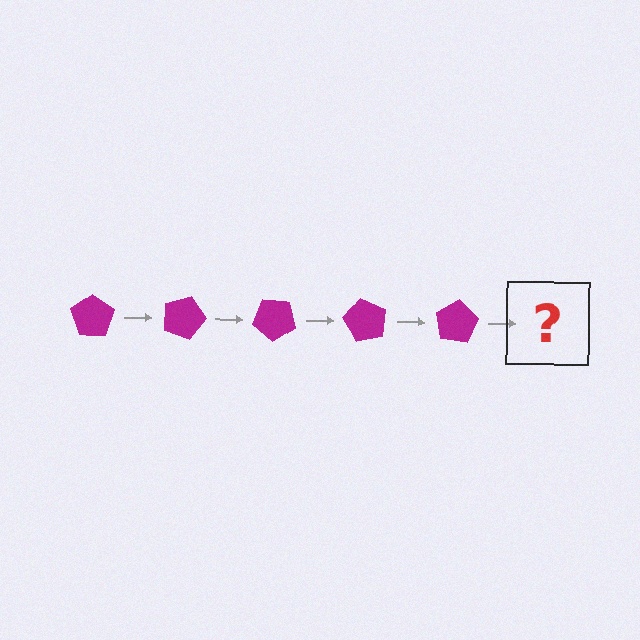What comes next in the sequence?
The next element should be a magenta pentagon rotated 100 degrees.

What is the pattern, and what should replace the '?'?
The pattern is that the pentagon rotates 20 degrees each step. The '?' should be a magenta pentagon rotated 100 degrees.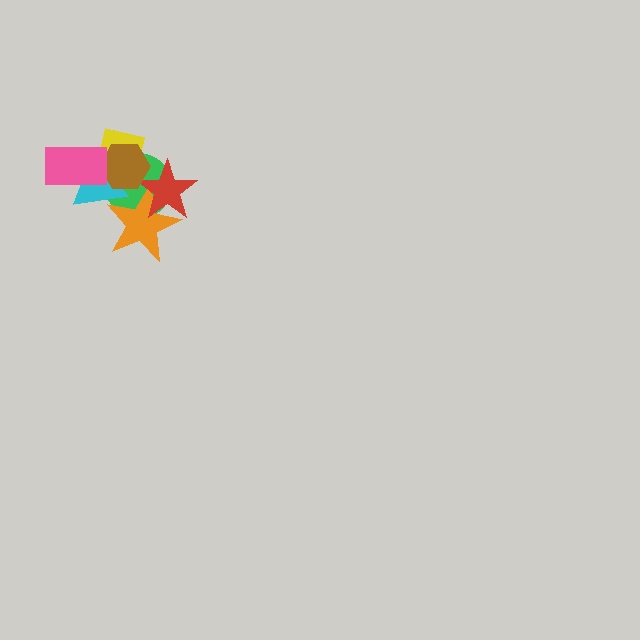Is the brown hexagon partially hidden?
Yes, it is partially covered by another shape.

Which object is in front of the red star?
The brown hexagon is in front of the red star.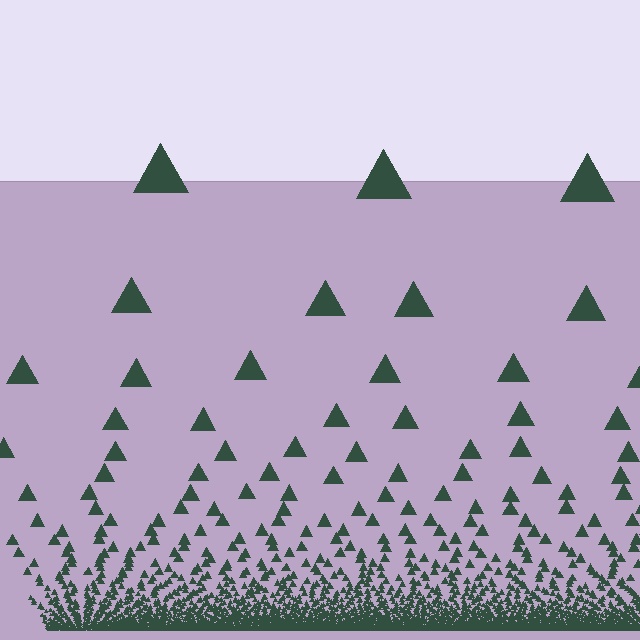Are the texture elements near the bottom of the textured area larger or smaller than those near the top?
Smaller. The gradient is inverted — elements near the bottom are smaller and denser.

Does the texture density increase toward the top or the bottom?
Density increases toward the bottom.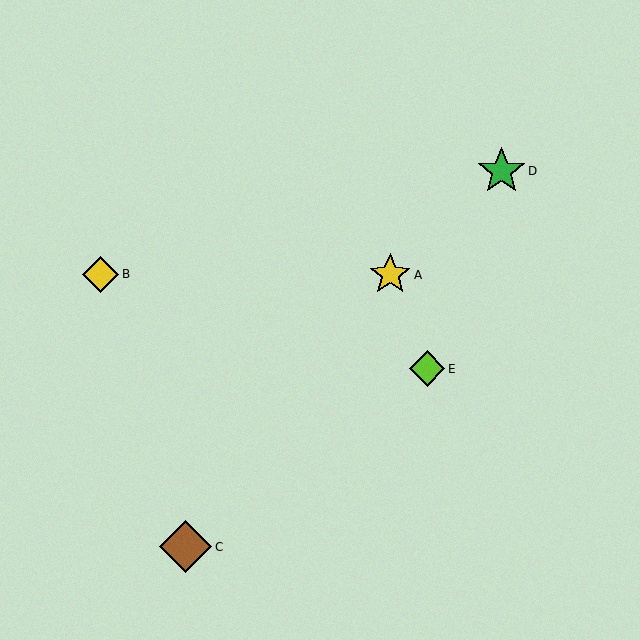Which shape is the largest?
The brown diamond (labeled C) is the largest.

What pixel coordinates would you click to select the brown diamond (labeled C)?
Click at (186, 547) to select the brown diamond C.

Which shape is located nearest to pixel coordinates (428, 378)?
The lime diamond (labeled E) at (427, 369) is nearest to that location.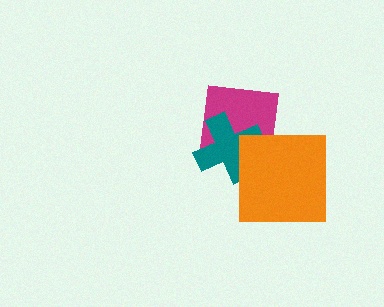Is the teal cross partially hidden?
Yes, it is partially covered by another shape.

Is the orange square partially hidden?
No, no other shape covers it.